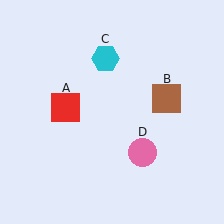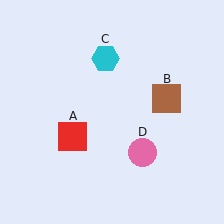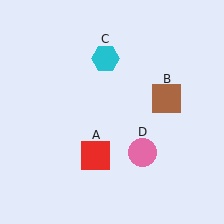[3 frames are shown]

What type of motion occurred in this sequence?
The red square (object A) rotated counterclockwise around the center of the scene.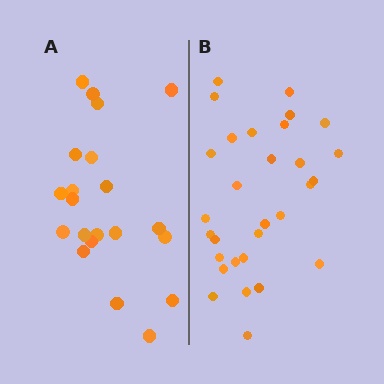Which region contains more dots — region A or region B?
Region B (the right region) has more dots.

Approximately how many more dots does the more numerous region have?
Region B has roughly 8 or so more dots than region A.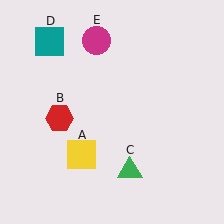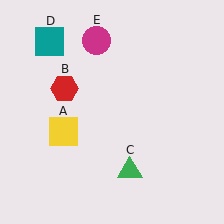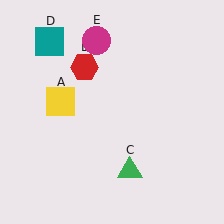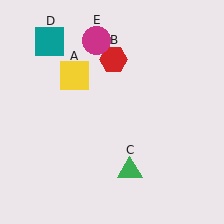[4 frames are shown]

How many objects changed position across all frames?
2 objects changed position: yellow square (object A), red hexagon (object B).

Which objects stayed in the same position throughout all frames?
Green triangle (object C) and teal square (object D) and magenta circle (object E) remained stationary.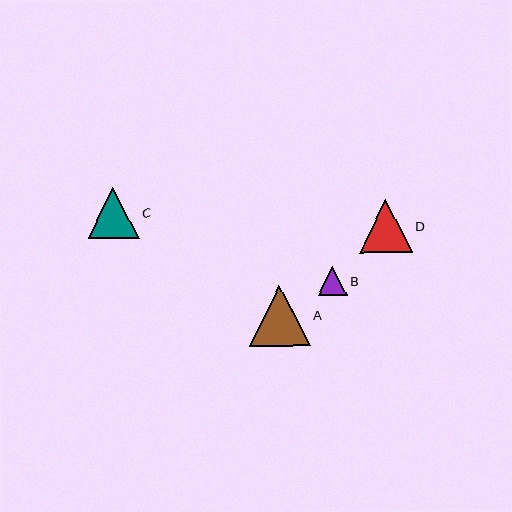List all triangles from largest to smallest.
From largest to smallest: A, D, C, B.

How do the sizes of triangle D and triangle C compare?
Triangle D and triangle C are approximately the same size.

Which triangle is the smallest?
Triangle B is the smallest with a size of approximately 30 pixels.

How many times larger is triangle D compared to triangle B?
Triangle D is approximately 1.8 times the size of triangle B.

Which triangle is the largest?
Triangle A is the largest with a size of approximately 61 pixels.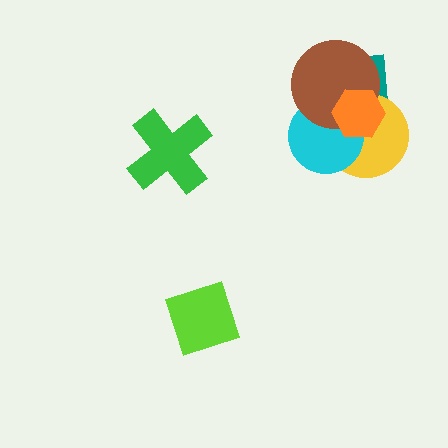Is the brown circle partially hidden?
Yes, it is partially covered by another shape.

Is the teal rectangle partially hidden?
Yes, it is partially covered by another shape.